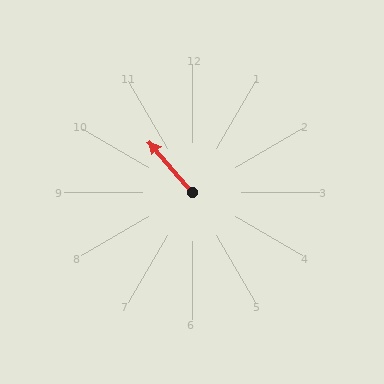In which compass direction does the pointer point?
Northwest.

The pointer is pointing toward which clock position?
Roughly 11 o'clock.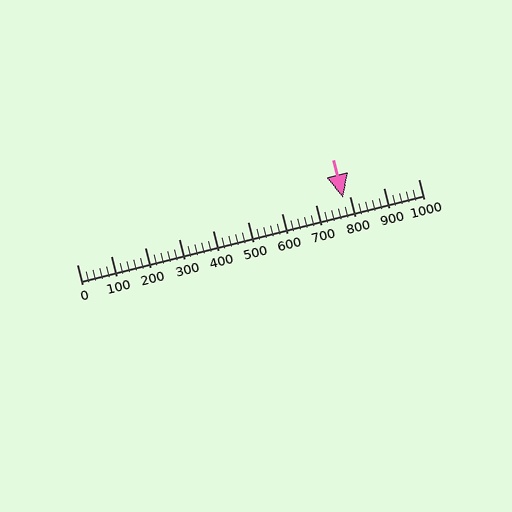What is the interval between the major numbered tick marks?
The major tick marks are spaced 100 units apart.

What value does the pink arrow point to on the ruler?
The pink arrow points to approximately 781.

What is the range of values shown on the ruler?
The ruler shows values from 0 to 1000.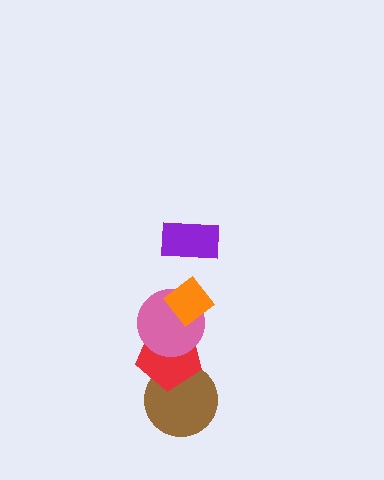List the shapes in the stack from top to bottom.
From top to bottom: the purple rectangle, the orange diamond, the pink circle, the red pentagon, the brown circle.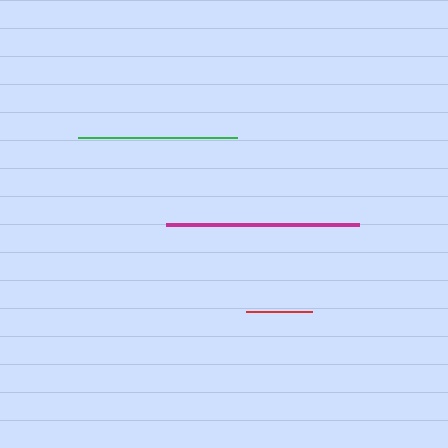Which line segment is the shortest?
The red line is the shortest at approximately 66 pixels.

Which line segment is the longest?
The magenta line is the longest at approximately 193 pixels.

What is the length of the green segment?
The green segment is approximately 159 pixels long.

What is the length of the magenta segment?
The magenta segment is approximately 193 pixels long.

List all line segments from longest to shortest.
From longest to shortest: magenta, green, red.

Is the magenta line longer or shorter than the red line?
The magenta line is longer than the red line.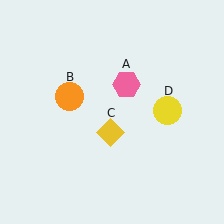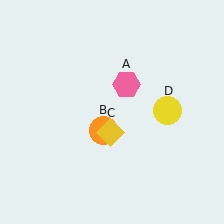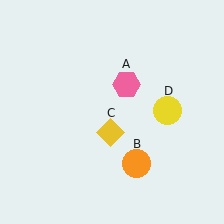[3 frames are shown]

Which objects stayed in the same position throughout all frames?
Pink hexagon (object A) and yellow diamond (object C) and yellow circle (object D) remained stationary.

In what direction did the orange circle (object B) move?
The orange circle (object B) moved down and to the right.